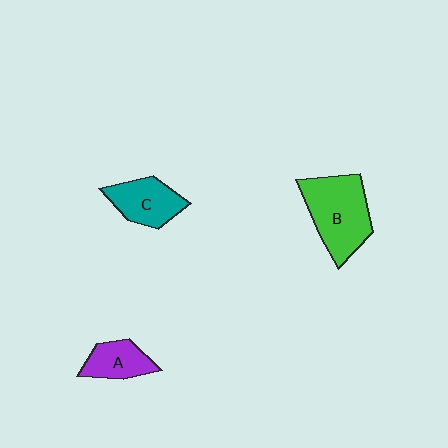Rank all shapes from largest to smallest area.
From largest to smallest: B (green), C (teal), A (purple).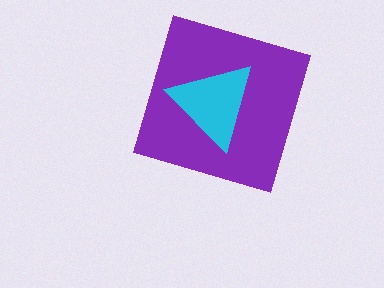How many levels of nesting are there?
2.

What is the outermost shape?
The purple diamond.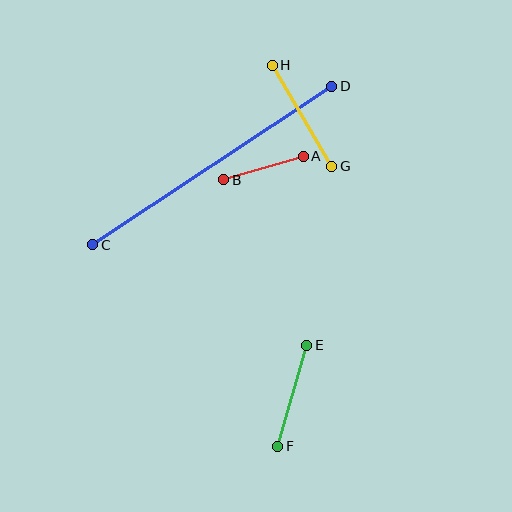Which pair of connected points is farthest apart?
Points C and D are farthest apart.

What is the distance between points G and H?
The distance is approximately 117 pixels.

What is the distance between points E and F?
The distance is approximately 105 pixels.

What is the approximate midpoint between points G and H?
The midpoint is at approximately (302, 116) pixels.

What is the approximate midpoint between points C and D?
The midpoint is at approximately (212, 166) pixels.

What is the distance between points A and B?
The distance is approximately 83 pixels.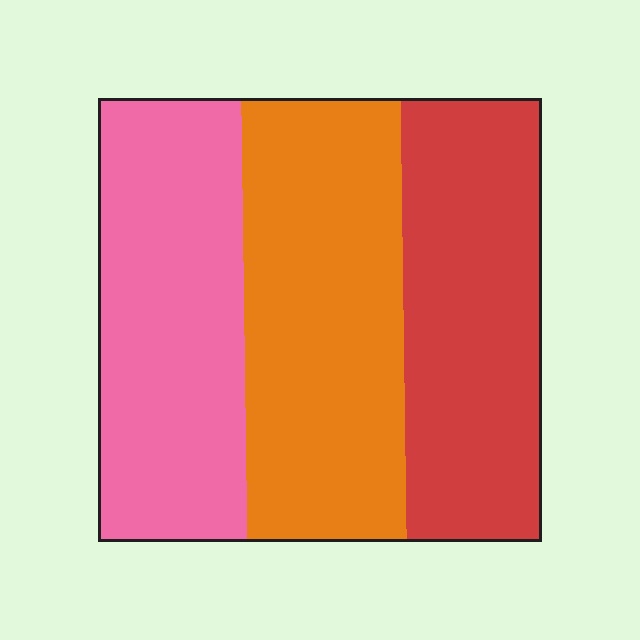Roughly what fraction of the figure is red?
Red takes up between a quarter and a half of the figure.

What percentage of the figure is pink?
Pink takes up about one third (1/3) of the figure.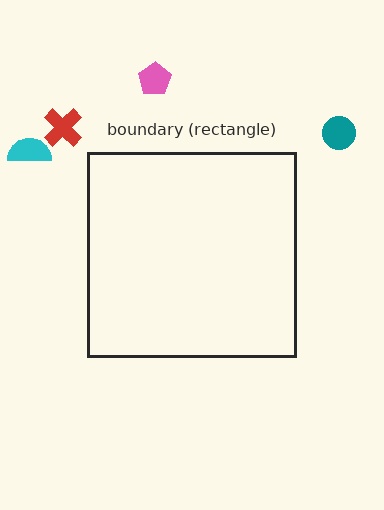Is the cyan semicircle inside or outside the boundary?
Outside.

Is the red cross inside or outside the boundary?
Outside.